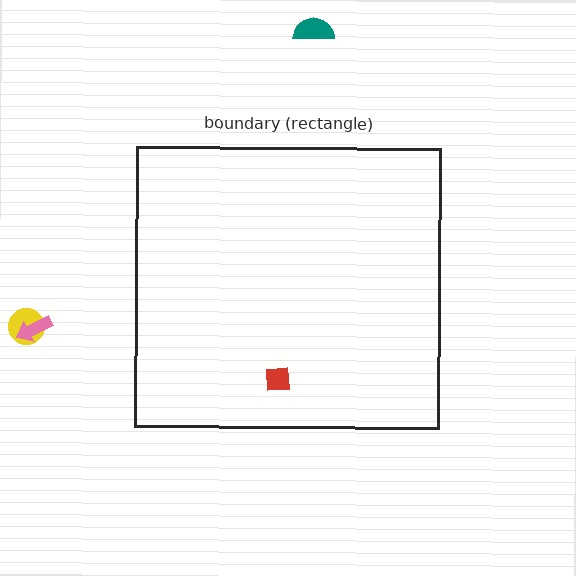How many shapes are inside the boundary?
1 inside, 3 outside.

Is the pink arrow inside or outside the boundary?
Outside.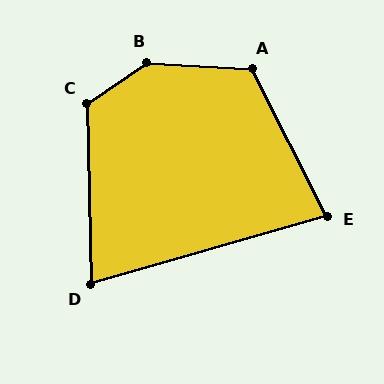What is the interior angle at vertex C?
Approximately 124 degrees (obtuse).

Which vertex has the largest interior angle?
B, at approximately 142 degrees.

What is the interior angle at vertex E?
Approximately 79 degrees (acute).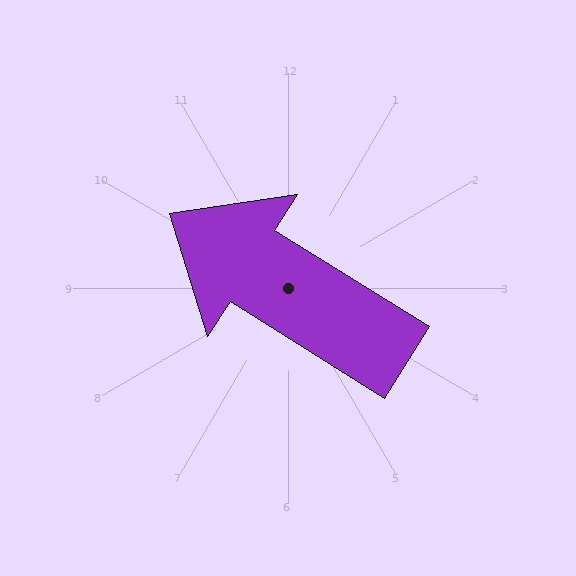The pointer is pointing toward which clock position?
Roughly 10 o'clock.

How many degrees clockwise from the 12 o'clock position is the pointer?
Approximately 302 degrees.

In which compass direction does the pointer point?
Northwest.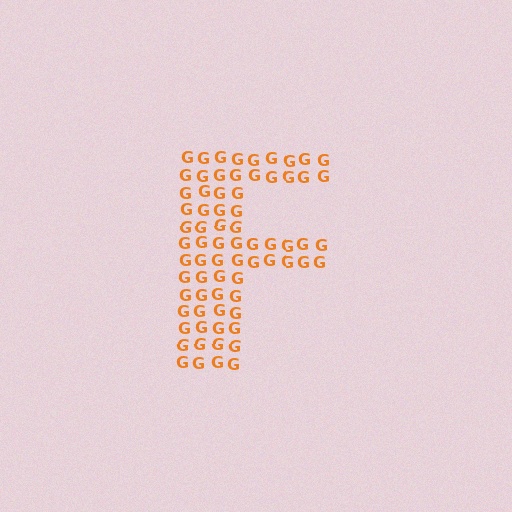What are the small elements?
The small elements are letter G's.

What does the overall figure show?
The overall figure shows the letter F.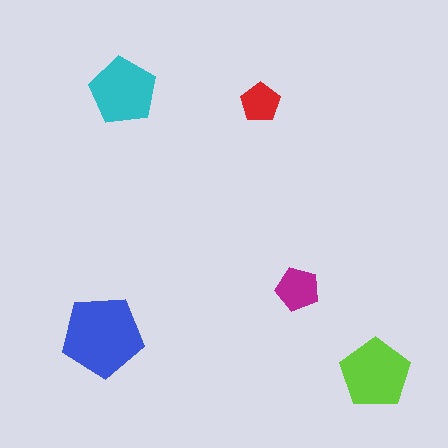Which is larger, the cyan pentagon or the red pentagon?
The cyan one.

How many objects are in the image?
There are 5 objects in the image.